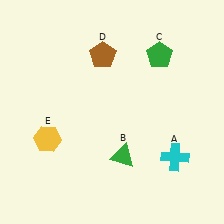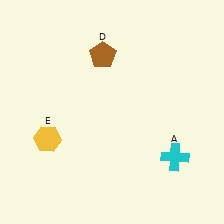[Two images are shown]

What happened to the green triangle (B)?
The green triangle (B) was removed in Image 2. It was in the bottom-right area of Image 1.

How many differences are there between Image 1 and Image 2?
There are 2 differences between the two images.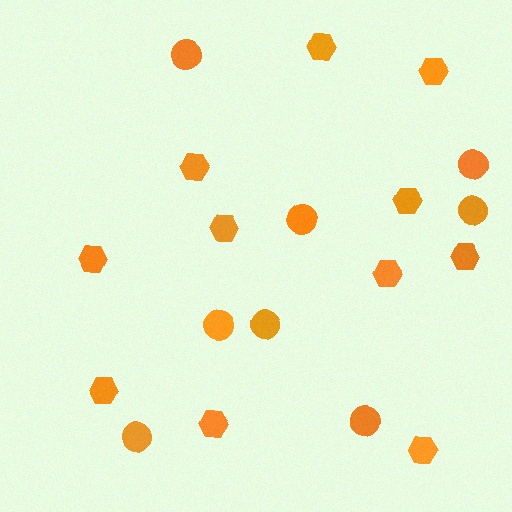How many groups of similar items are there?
There are 2 groups: one group of circles (8) and one group of hexagons (11).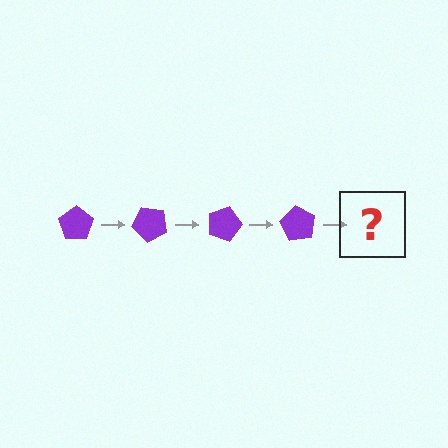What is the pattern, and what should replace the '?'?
The pattern is that the pentagon rotates 45 degrees each step. The '?' should be a purple pentagon rotated 180 degrees.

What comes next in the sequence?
The next element should be a purple pentagon rotated 180 degrees.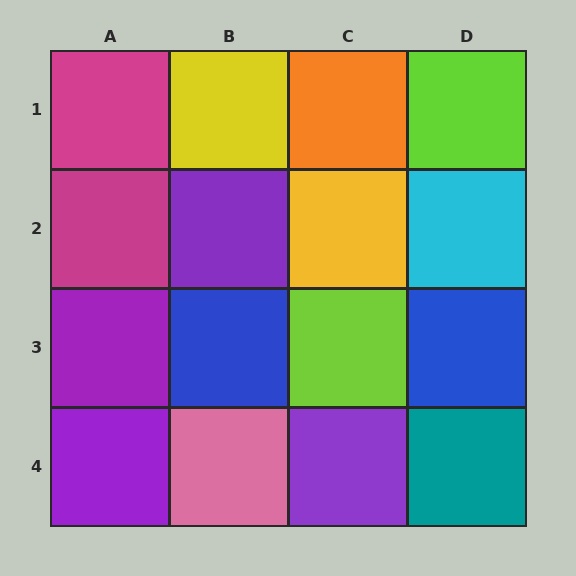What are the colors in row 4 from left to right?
Purple, pink, purple, teal.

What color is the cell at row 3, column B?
Blue.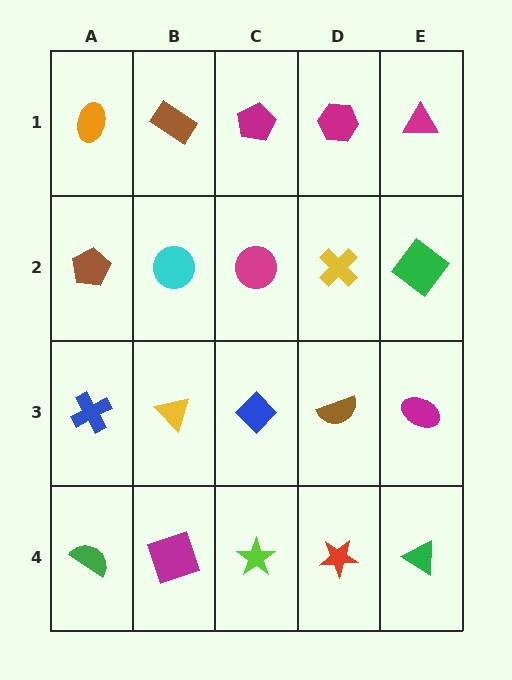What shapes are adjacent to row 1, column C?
A magenta circle (row 2, column C), a brown rectangle (row 1, column B), a magenta hexagon (row 1, column D).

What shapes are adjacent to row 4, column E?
A magenta ellipse (row 3, column E), a red star (row 4, column D).